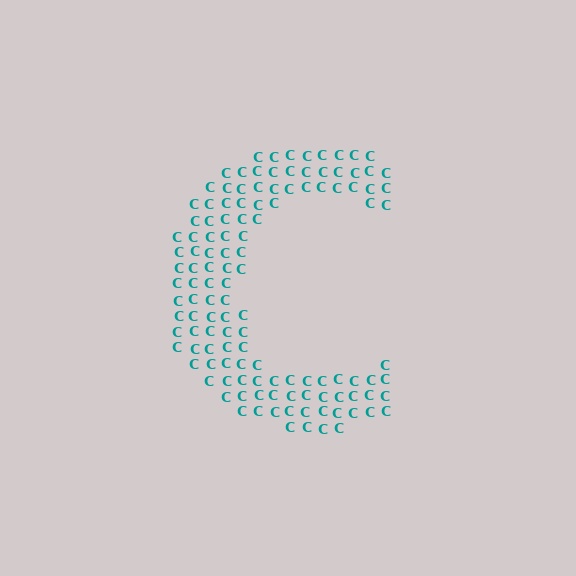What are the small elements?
The small elements are letter C's.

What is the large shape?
The large shape is the letter C.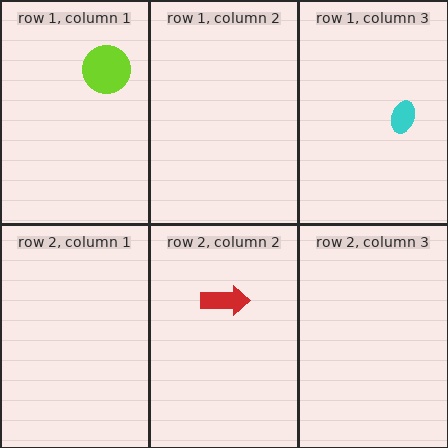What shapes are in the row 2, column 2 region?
The red arrow.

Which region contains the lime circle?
The row 1, column 1 region.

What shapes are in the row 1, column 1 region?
The lime circle.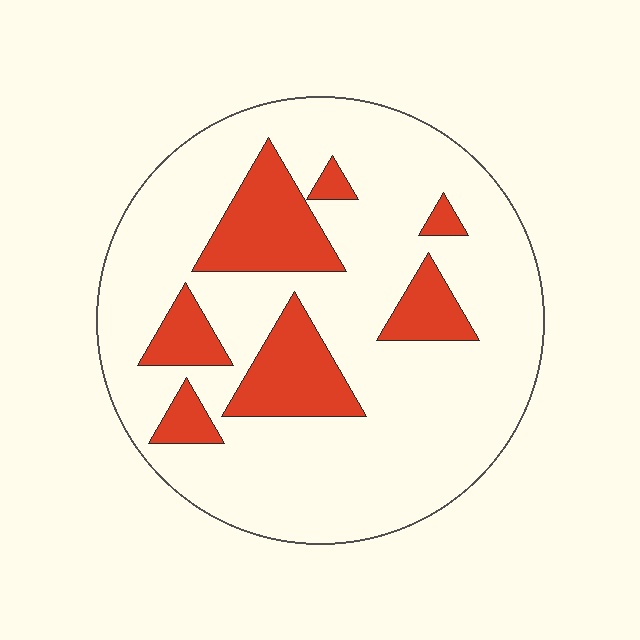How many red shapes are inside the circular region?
7.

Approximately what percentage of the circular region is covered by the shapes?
Approximately 20%.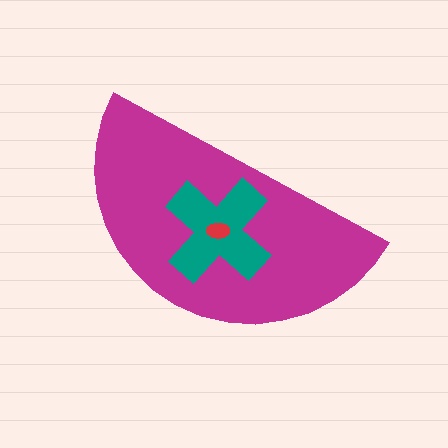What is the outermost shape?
The magenta semicircle.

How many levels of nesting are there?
3.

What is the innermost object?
The red ellipse.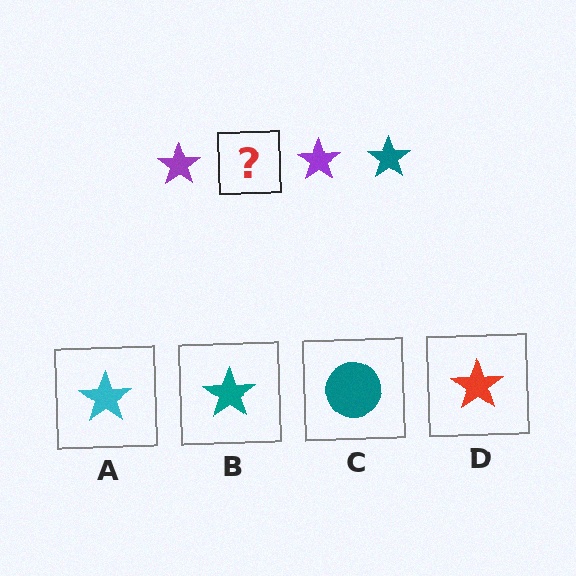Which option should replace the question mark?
Option B.